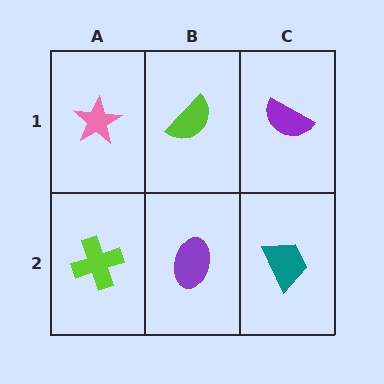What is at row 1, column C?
A purple semicircle.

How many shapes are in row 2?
3 shapes.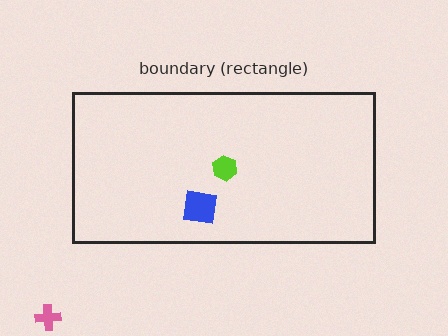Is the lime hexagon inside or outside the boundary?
Inside.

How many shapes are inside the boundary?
2 inside, 1 outside.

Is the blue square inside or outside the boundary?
Inside.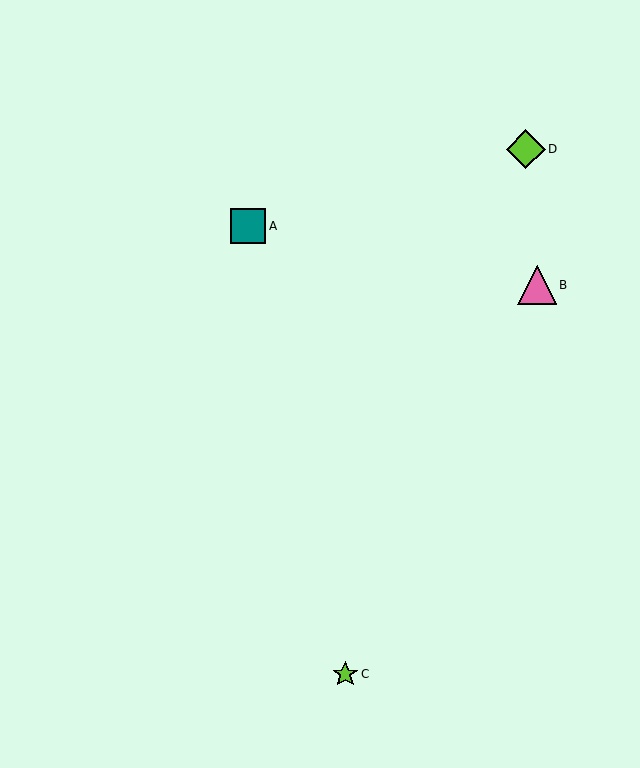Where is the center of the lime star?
The center of the lime star is at (345, 674).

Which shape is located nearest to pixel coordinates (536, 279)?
The pink triangle (labeled B) at (537, 285) is nearest to that location.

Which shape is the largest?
The lime diamond (labeled D) is the largest.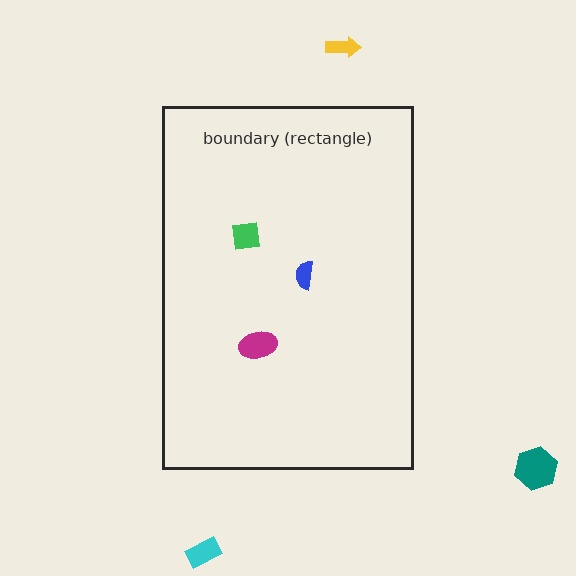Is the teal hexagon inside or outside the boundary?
Outside.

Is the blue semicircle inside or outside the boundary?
Inside.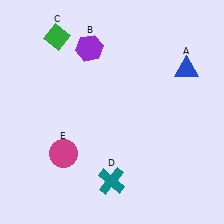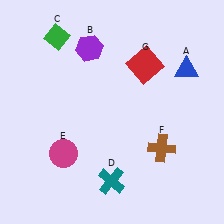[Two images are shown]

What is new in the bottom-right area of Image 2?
A brown cross (F) was added in the bottom-right area of Image 2.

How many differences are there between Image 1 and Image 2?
There are 2 differences between the two images.